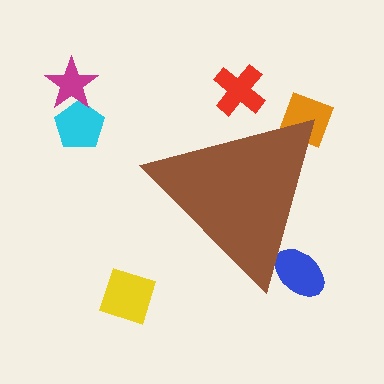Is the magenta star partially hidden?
No, the magenta star is fully visible.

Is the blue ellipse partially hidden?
Yes, the blue ellipse is partially hidden behind the brown triangle.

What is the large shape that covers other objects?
A brown triangle.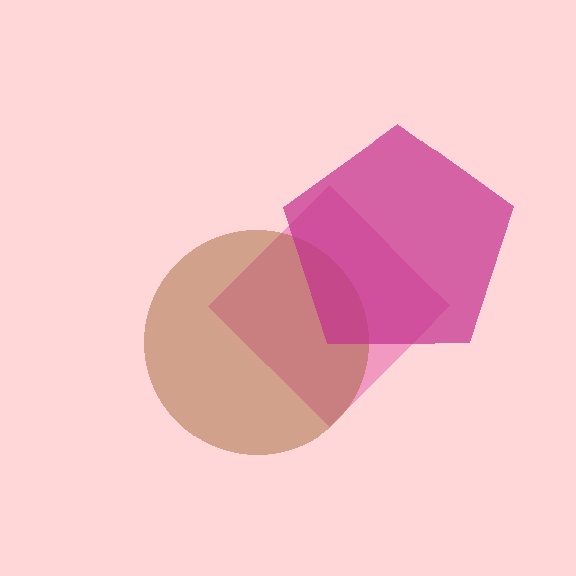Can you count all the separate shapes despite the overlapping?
Yes, there are 3 separate shapes.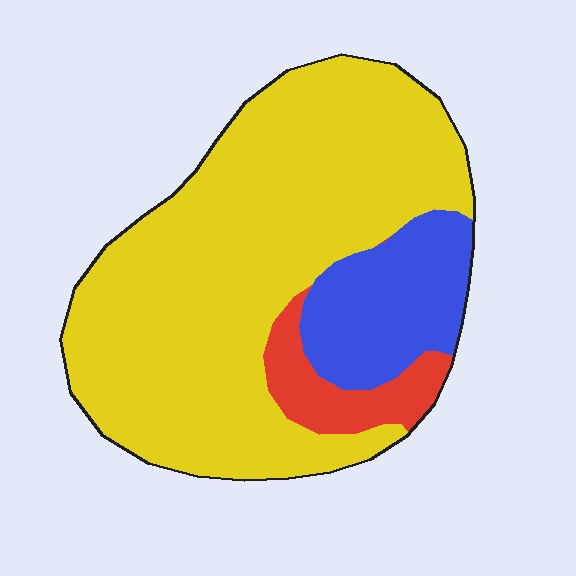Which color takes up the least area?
Red, at roughly 10%.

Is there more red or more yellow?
Yellow.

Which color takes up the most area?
Yellow, at roughly 75%.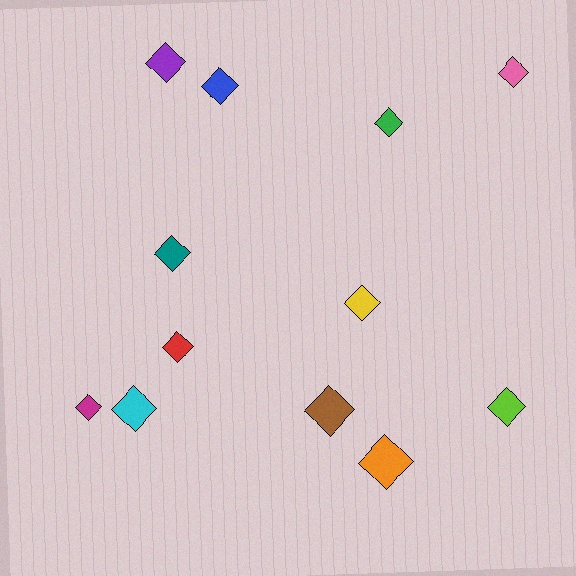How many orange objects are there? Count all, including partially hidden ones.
There is 1 orange object.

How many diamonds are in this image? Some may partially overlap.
There are 12 diamonds.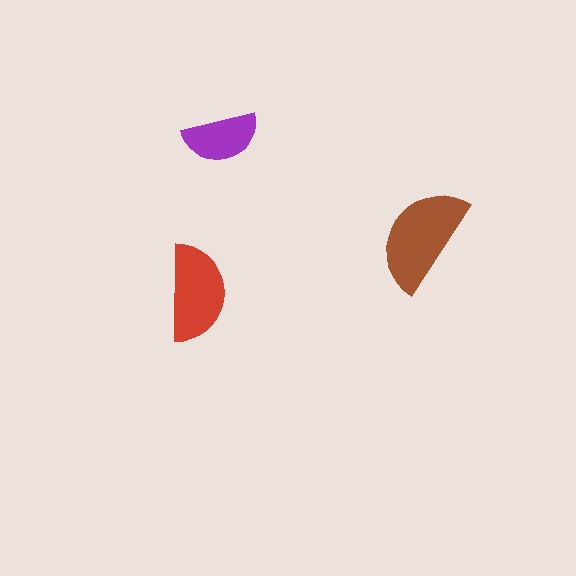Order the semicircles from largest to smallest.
the brown one, the red one, the purple one.